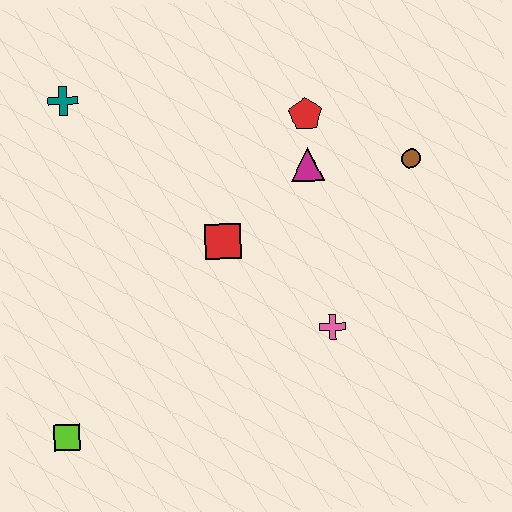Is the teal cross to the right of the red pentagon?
No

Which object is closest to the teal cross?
The red square is closest to the teal cross.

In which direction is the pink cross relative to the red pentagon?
The pink cross is below the red pentagon.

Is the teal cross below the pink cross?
No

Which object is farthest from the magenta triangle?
The lime square is farthest from the magenta triangle.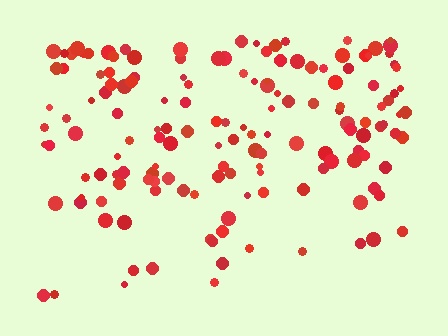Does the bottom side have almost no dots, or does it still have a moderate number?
Still a moderate number, just noticeably fewer than the top.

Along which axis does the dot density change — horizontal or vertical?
Vertical.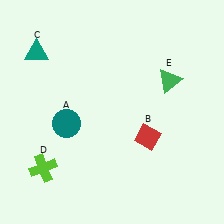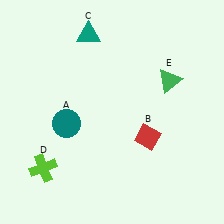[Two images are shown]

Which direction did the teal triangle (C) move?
The teal triangle (C) moved right.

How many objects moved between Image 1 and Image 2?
1 object moved between the two images.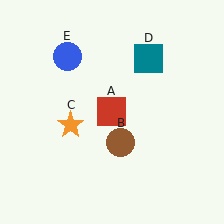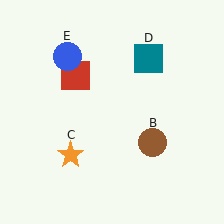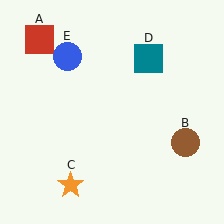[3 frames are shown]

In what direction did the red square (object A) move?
The red square (object A) moved up and to the left.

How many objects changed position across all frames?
3 objects changed position: red square (object A), brown circle (object B), orange star (object C).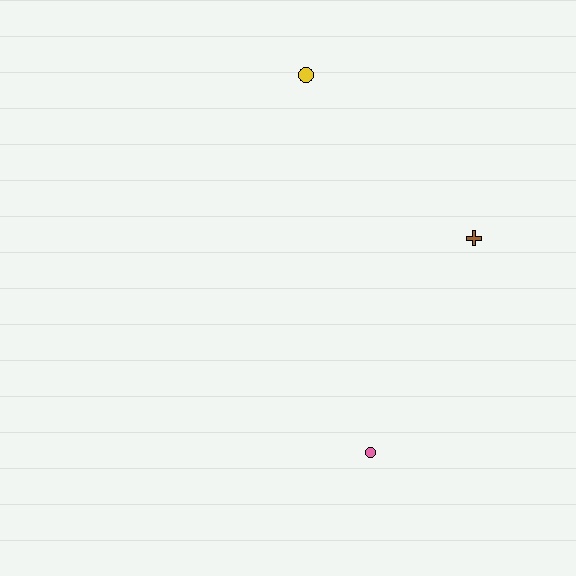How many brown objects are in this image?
There is 1 brown object.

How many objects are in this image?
There are 3 objects.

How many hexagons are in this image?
There are no hexagons.